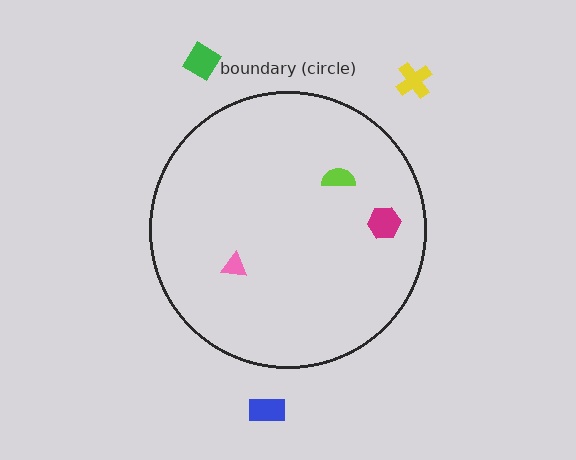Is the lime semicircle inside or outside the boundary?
Inside.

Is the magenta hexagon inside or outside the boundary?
Inside.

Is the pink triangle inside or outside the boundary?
Inside.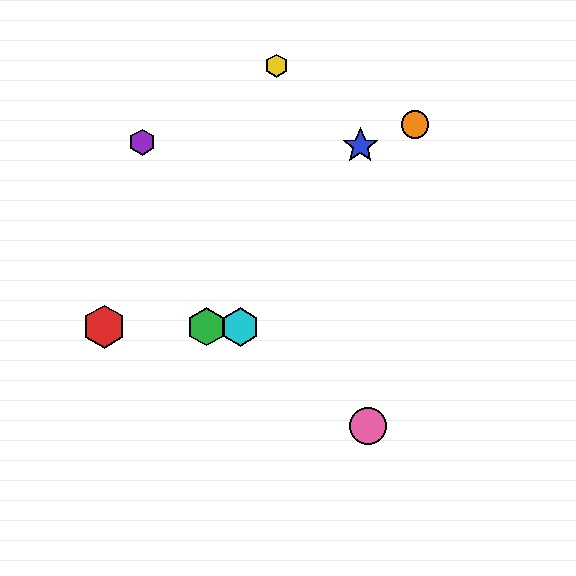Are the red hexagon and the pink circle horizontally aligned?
No, the red hexagon is at y≈327 and the pink circle is at y≈426.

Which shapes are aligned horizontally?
The red hexagon, the green hexagon, the cyan hexagon are aligned horizontally.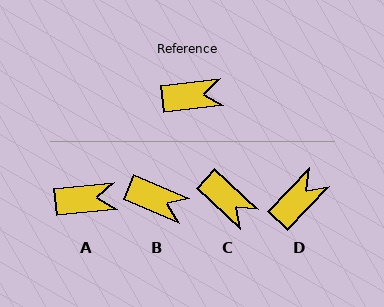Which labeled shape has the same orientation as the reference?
A.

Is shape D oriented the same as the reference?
No, it is off by about 40 degrees.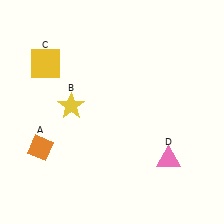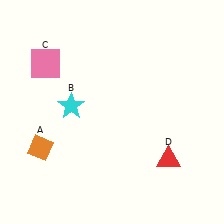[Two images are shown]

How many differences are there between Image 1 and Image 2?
There are 3 differences between the two images.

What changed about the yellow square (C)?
In Image 1, C is yellow. In Image 2, it changed to pink.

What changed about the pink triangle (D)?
In Image 1, D is pink. In Image 2, it changed to red.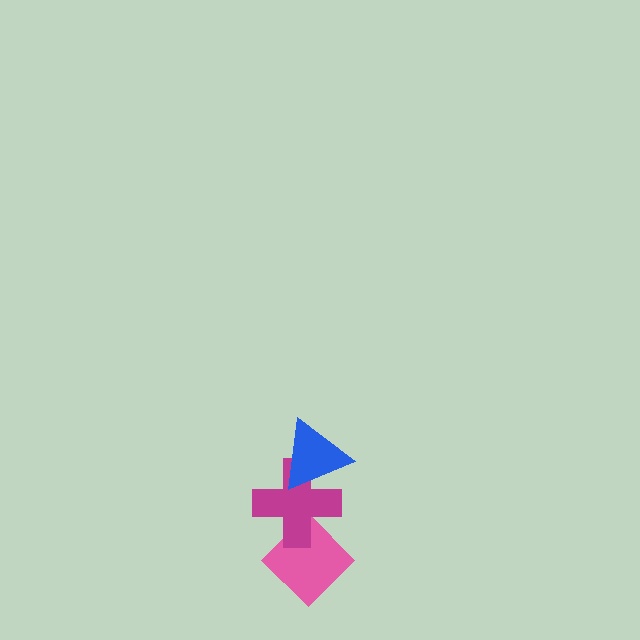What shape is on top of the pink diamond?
The magenta cross is on top of the pink diamond.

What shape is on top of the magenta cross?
The blue triangle is on top of the magenta cross.